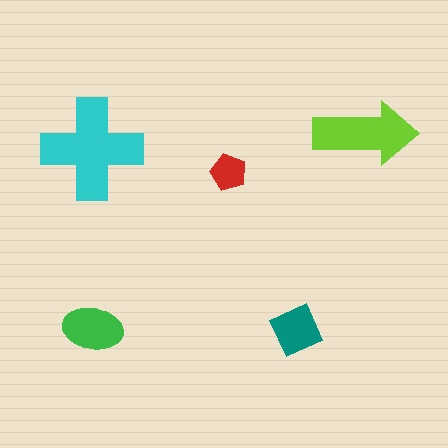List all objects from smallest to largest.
The red pentagon, the teal diamond, the green ellipse, the lime arrow, the cyan cross.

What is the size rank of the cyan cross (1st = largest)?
1st.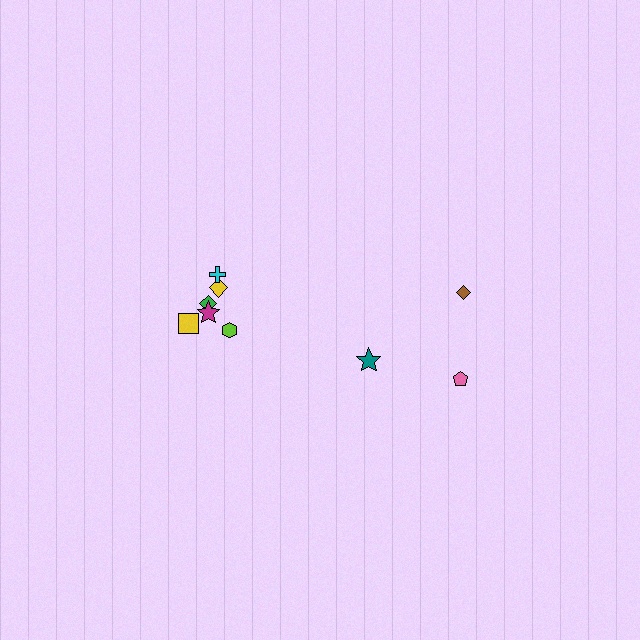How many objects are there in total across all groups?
There are 9 objects.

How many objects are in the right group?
There are 3 objects.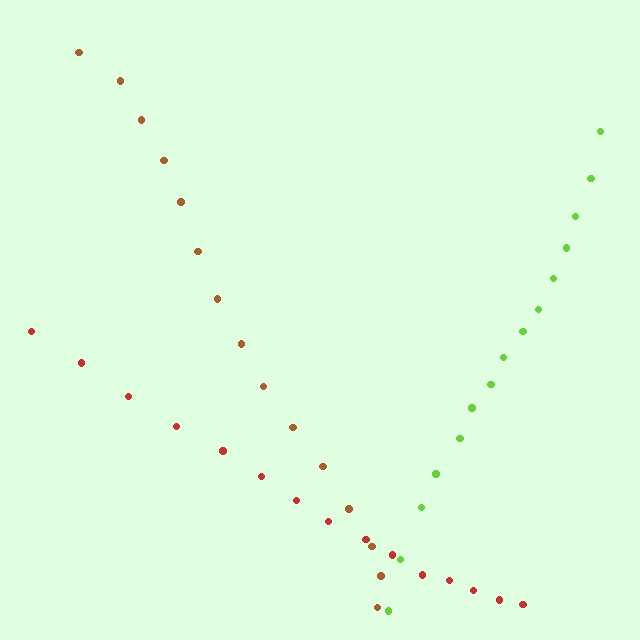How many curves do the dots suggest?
There are 3 distinct paths.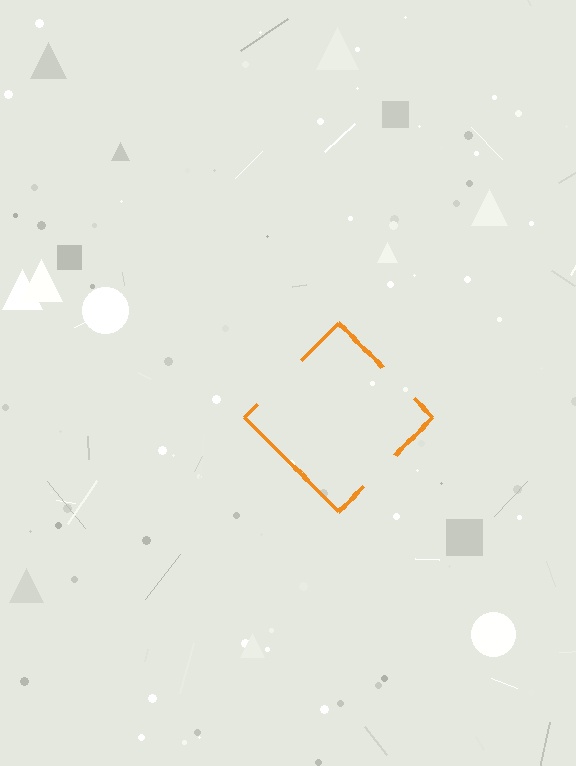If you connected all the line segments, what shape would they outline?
They would outline a diamond.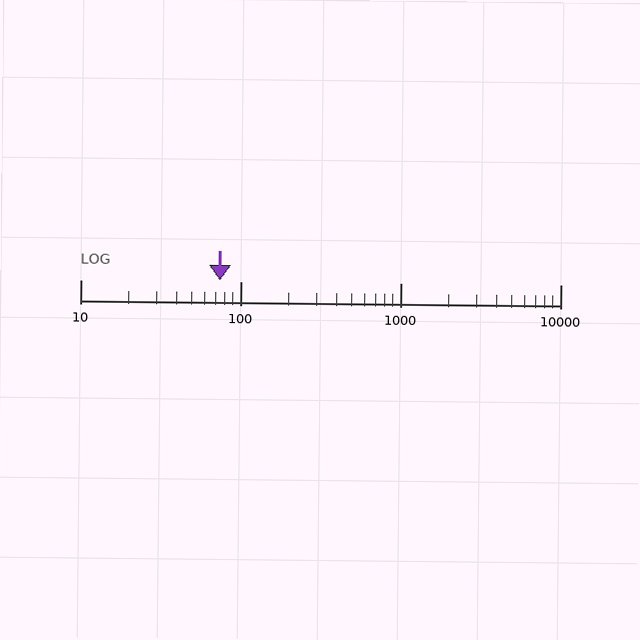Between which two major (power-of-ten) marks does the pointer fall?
The pointer is between 10 and 100.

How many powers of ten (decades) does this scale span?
The scale spans 3 decades, from 10 to 10000.